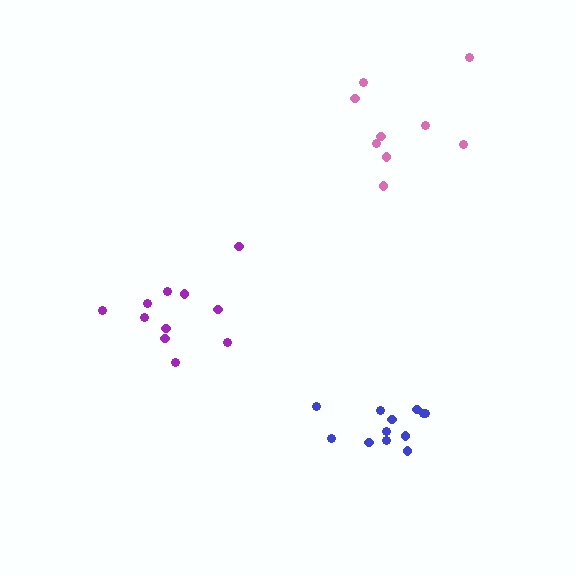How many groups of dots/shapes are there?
There are 3 groups.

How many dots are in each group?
Group 1: 12 dots, Group 2: 9 dots, Group 3: 11 dots (32 total).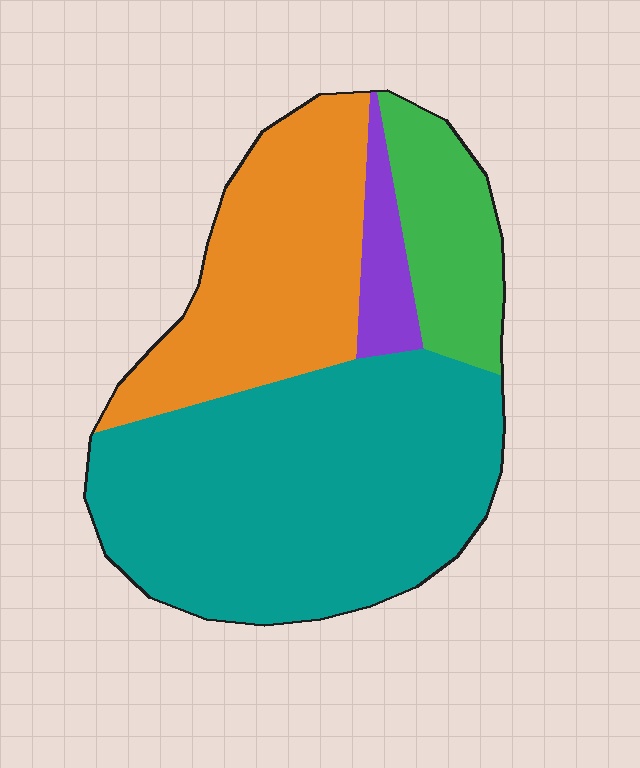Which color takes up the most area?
Teal, at roughly 50%.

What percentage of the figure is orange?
Orange takes up between a sixth and a third of the figure.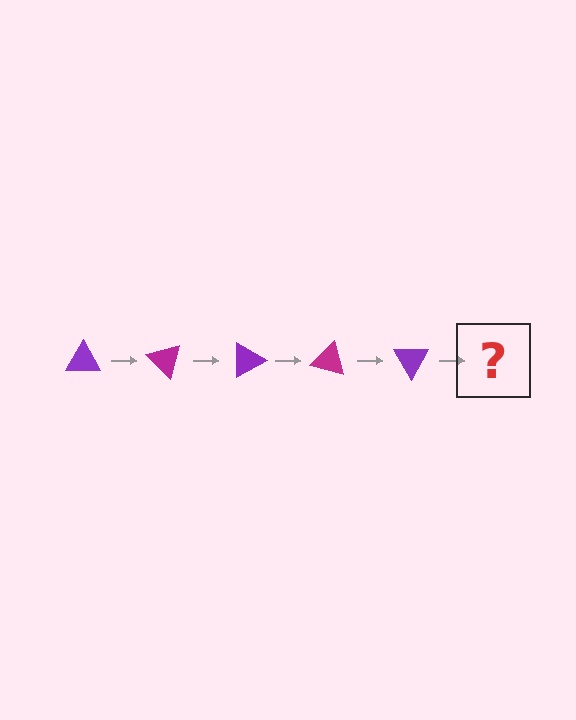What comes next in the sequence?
The next element should be a magenta triangle, rotated 225 degrees from the start.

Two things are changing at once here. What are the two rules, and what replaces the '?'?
The two rules are that it rotates 45 degrees each step and the color cycles through purple and magenta. The '?' should be a magenta triangle, rotated 225 degrees from the start.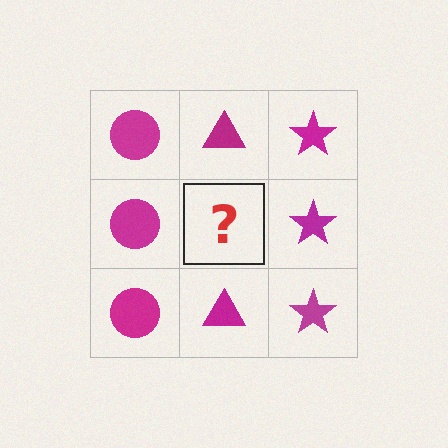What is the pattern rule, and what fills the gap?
The rule is that each column has a consistent shape. The gap should be filled with a magenta triangle.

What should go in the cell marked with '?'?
The missing cell should contain a magenta triangle.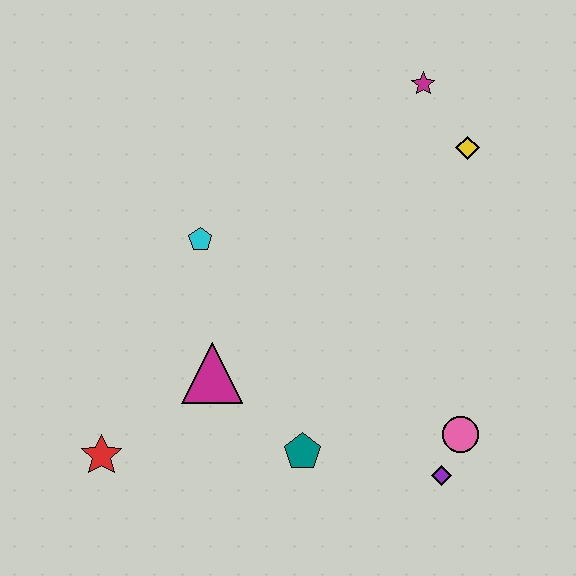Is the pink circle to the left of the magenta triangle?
No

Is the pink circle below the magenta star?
Yes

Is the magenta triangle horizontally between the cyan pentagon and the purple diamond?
Yes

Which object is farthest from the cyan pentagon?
The purple diamond is farthest from the cyan pentagon.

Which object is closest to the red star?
The magenta triangle is closest to the red star.